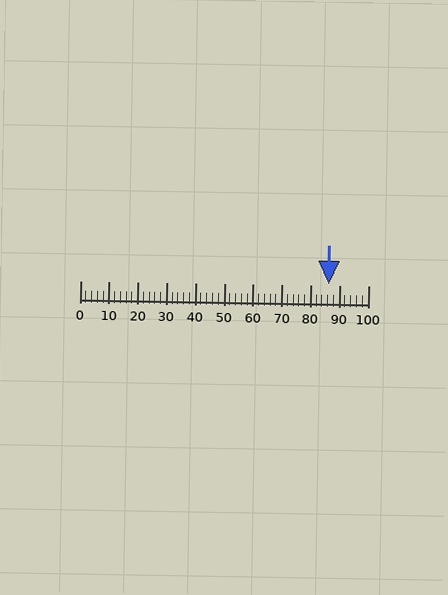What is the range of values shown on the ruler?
The ruler shows values from 0 to 100.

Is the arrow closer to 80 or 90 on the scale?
The arrow is closer to 90.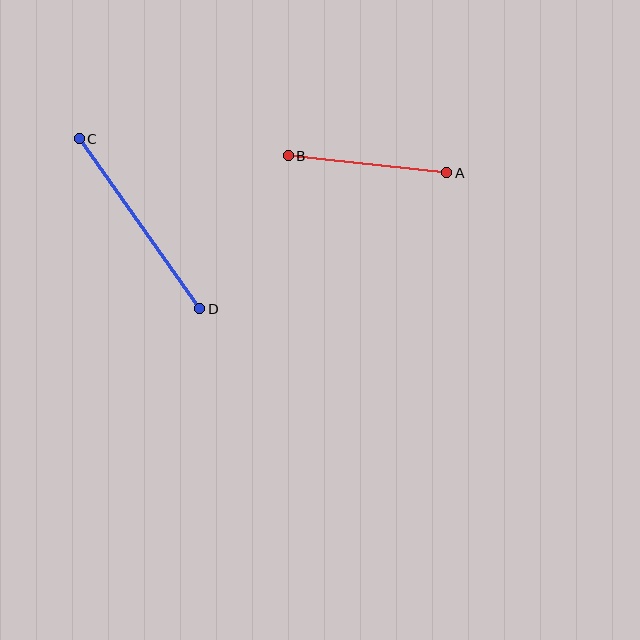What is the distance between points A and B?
The distance is approximately 159 pixels.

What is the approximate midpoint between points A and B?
The midpoint is at approximately (367, 164) pixels.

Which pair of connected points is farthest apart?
Points C and D are farthest apart.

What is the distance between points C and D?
The distance is approximately 209 pixels.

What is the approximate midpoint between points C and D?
The midpoint is at approximately (140, 224) pixels.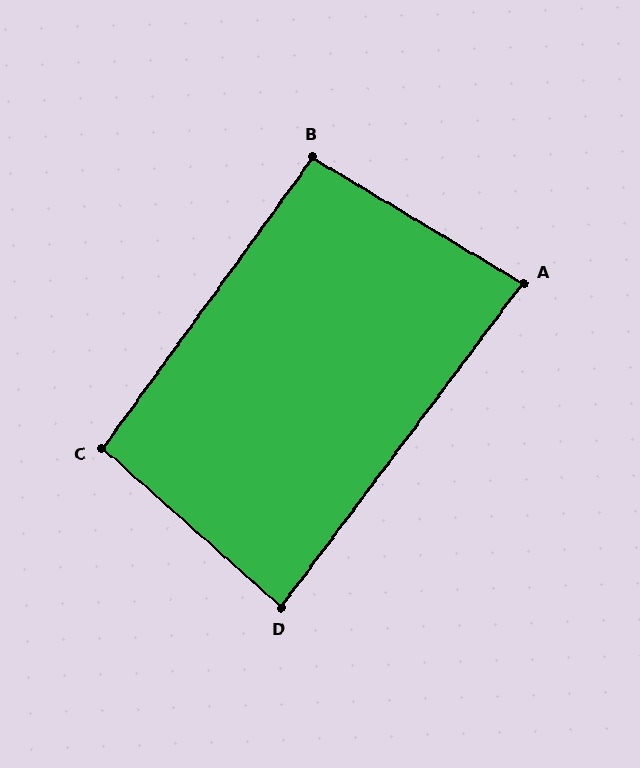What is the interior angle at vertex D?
Approximately 85 degrees (approximately right).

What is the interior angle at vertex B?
Approximately 95 degrees (approximately right).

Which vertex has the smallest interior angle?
A, at approximately 84 degrees.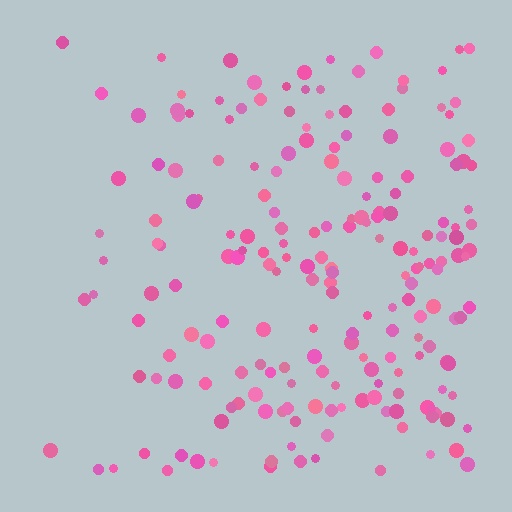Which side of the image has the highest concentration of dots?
The right.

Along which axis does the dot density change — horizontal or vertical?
Horizontal.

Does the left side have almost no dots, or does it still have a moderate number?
Still a moderate number, just noticeably fewer than the right.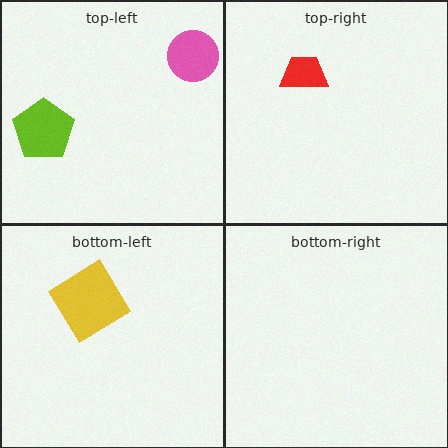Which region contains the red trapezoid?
The top-right region.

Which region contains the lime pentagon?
The top-left region.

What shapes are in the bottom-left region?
The yellow diamond.